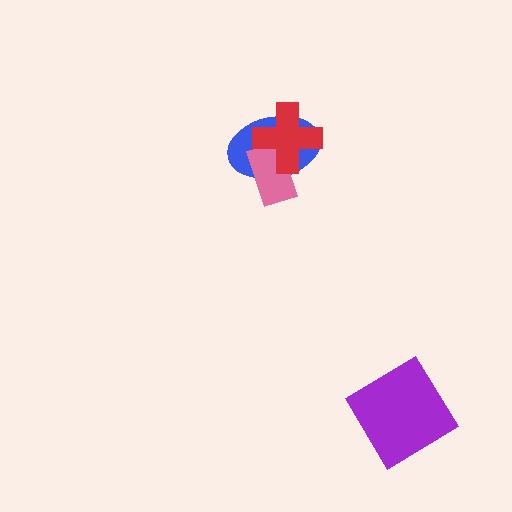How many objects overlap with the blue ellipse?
2 objects overlap with the blue ellipse.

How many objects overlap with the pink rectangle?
2 objects overlap with the pink rectangle.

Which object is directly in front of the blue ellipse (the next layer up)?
The pink rectangle is directly in front of the blue ellipse.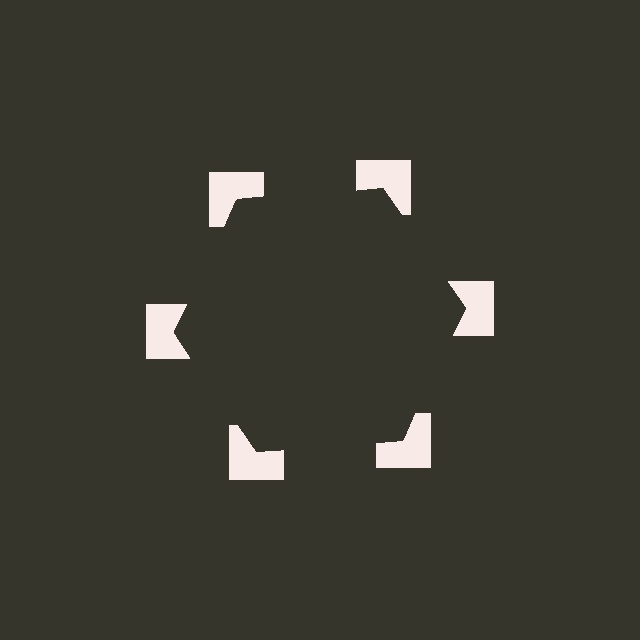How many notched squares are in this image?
There are 6 — one at each vertex of the illusory hexagon.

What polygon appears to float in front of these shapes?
An illusory hexagon — its edges are inferred from the aligned wedge cuts in the notched squares, not physically drawn.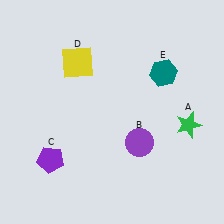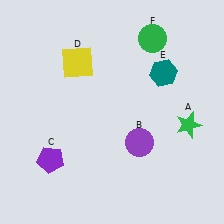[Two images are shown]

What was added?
A green circle (F) was added in Image 2.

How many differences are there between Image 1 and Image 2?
There is 1 difference between the two images.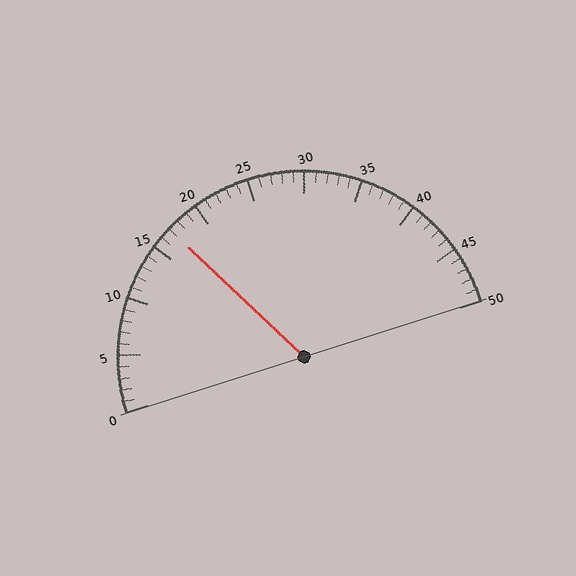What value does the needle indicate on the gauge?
The needle indicates approximately 17.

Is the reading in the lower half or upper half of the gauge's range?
The reading is in the lower half of the range (0 to 50).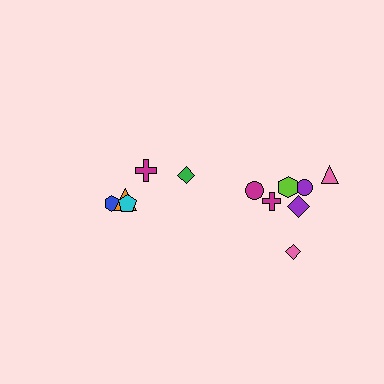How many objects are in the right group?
There are 7 objects.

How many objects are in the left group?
There are 5 objects.